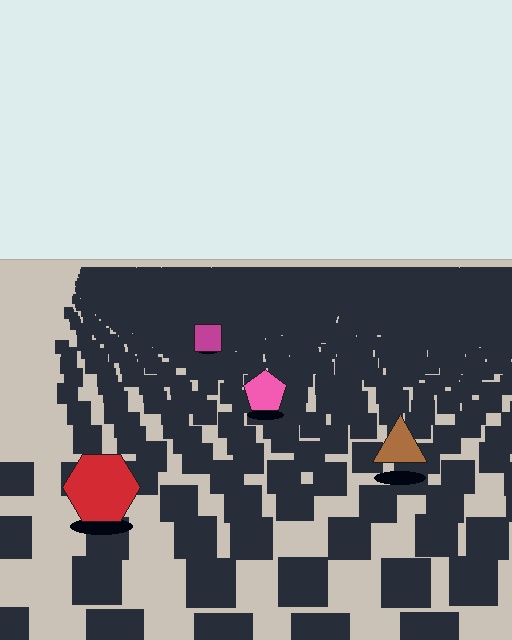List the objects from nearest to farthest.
From nearest to farthest: the red hexagon, the brown triangle, the pink pentagon, the magenta square.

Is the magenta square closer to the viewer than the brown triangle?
No. The brown triangle is closer — you can tell from the texture gradient: the ground texture is coarser near it.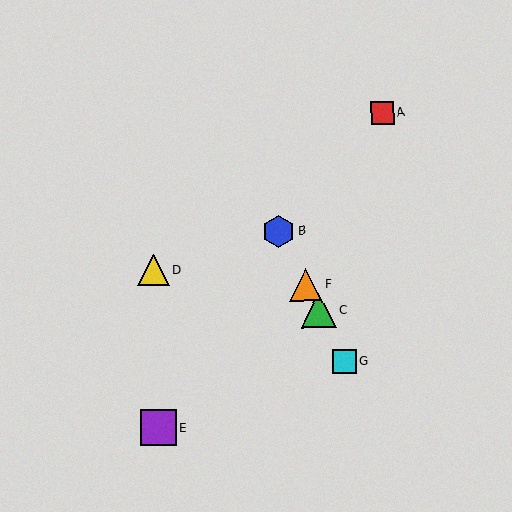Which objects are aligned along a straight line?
Objects B, C, F, G are aligned along a straight line.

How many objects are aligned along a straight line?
4 objects (B, C, F, G) are aligned along a straight line.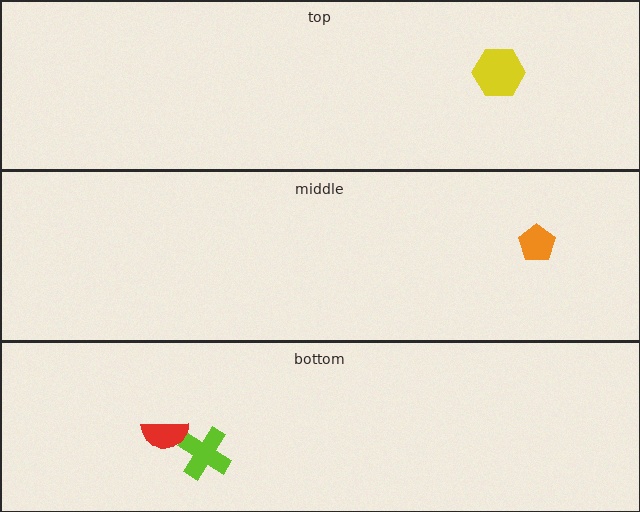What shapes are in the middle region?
The orange pentagon.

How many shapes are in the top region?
1.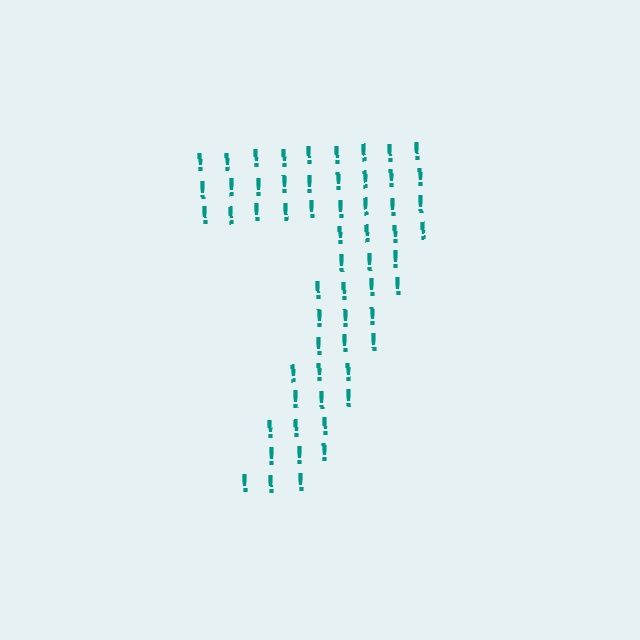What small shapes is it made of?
It is made of small exclamation marks.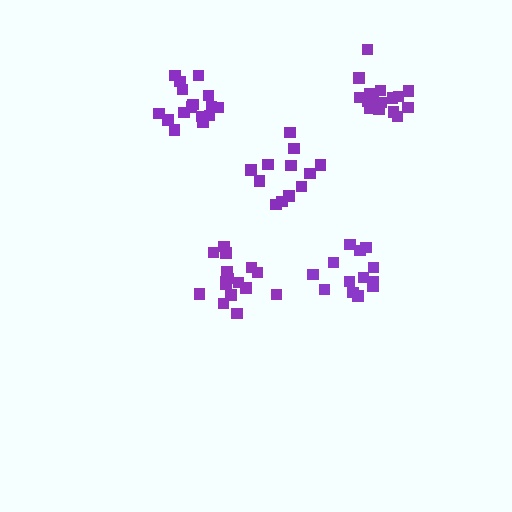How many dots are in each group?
Group 1: 17 dots, Group 2: 16 dots, Group 3: 13 dots, Group 4: 16 dots, Group 5: 12 dots (74 total).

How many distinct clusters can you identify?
There are 5 distinct clusters.